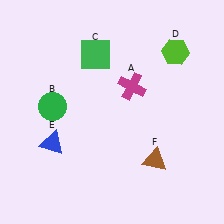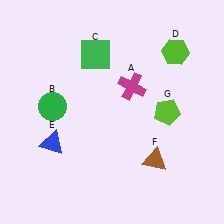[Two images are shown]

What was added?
A lime pentagon (G) was added in Image 2.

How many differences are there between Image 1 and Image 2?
There is 1 difference between the two images.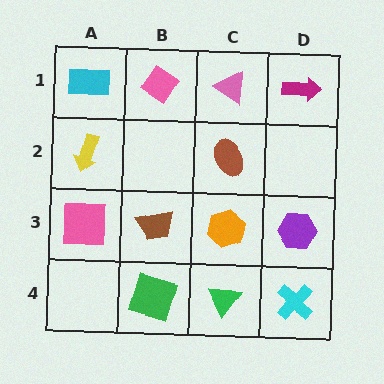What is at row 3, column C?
An orange hexagon.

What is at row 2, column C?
A brown ellipse.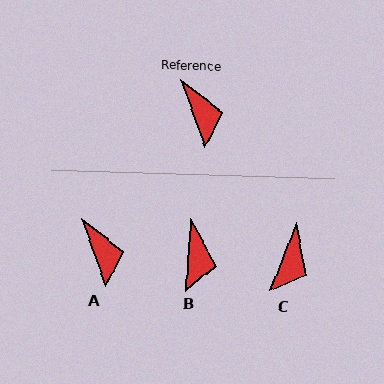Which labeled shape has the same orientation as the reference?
A.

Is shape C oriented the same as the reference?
No, it is off by about 41 degrees.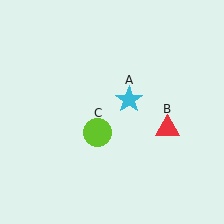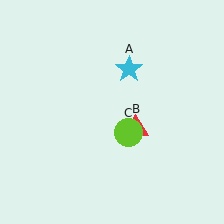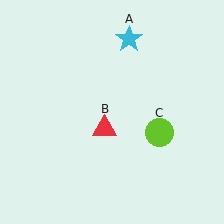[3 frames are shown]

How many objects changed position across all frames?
3 objects changed position: cyan star (object A), red triangle (object B), lime circle (object C).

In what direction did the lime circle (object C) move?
The lime circle (object C) moved right.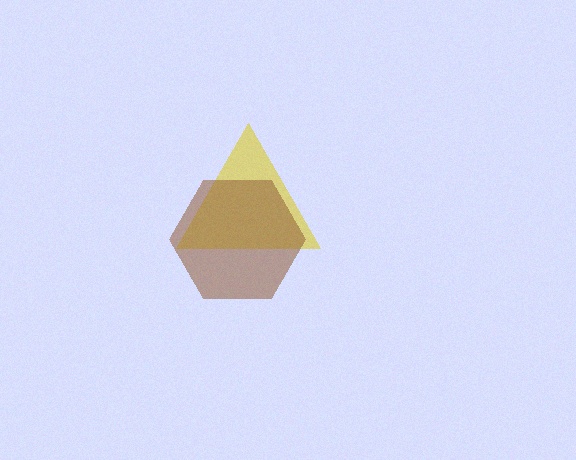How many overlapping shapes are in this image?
There are 2 overlapping shapes in the image.